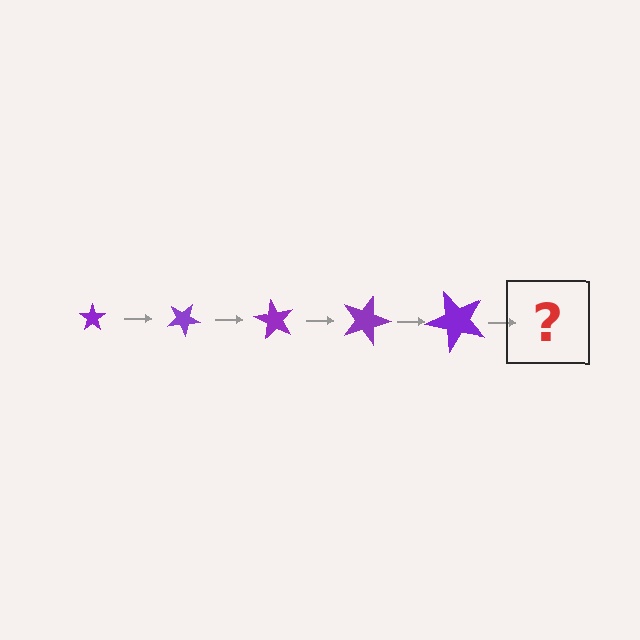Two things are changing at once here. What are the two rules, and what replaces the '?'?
The two rules are that the star grows larger each step and it rotates 30 degrees each step. The '?' should be a star, larger than the previous one and rotated 150 degrees from the start.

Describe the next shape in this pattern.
It should be a star, larger than the previous one and rotated 150 degrees from the start.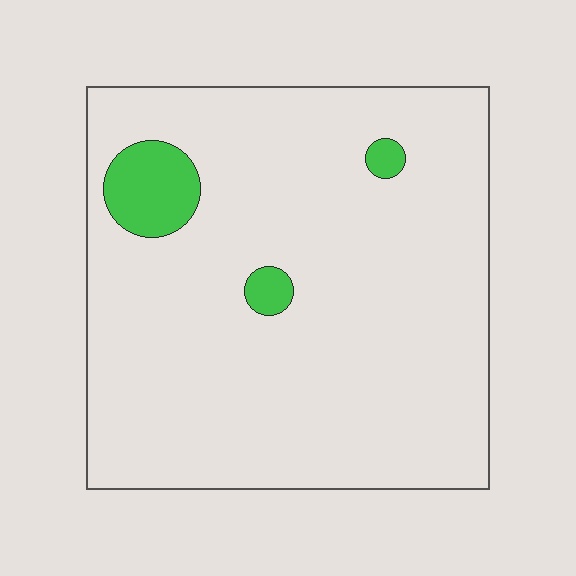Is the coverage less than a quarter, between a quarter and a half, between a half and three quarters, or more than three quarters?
Less than a quarter.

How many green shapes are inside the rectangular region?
3.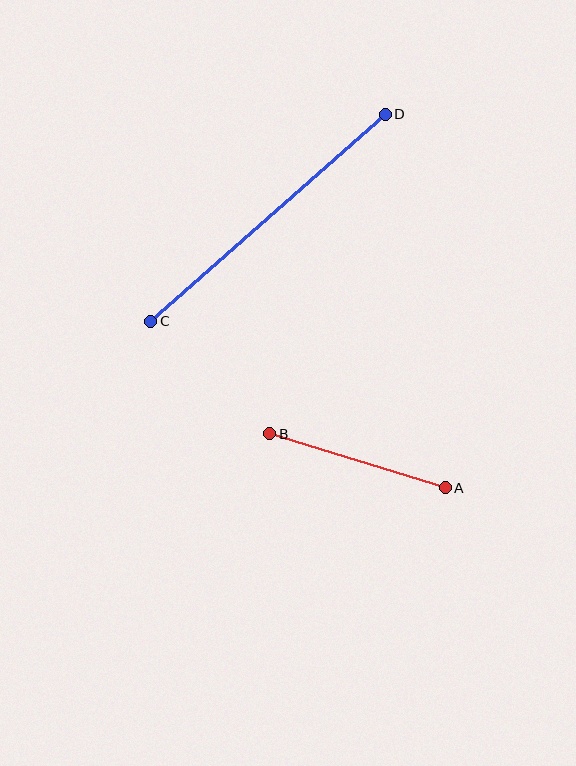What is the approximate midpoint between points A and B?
The midpoint is at approximately (358, 461) pixels.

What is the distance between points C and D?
The distance is approximately 313 pixels.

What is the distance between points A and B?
The distance is approximately 184 pixels.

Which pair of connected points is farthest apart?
Points C and D are farthest apart.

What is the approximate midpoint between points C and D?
The midpoint is at approximately (268, 218) pixels.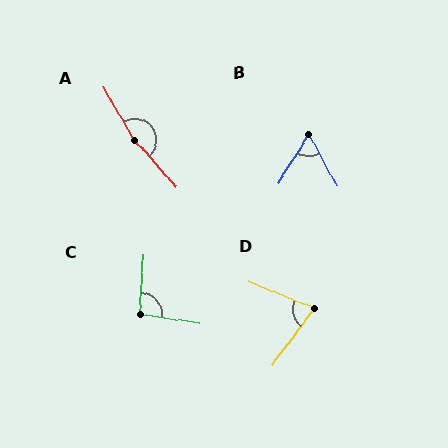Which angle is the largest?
A, at approximately 168 degrees.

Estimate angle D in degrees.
Approximately 76 degrees.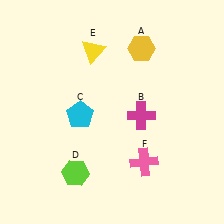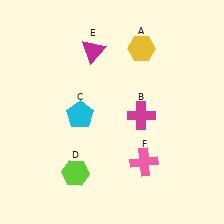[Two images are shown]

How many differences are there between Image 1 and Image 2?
There is 1 difference between the two images.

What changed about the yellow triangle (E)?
In Image 1, E is yellow. In Image 2, it changed to magenta.